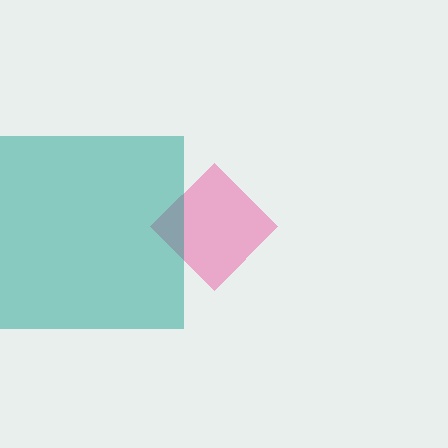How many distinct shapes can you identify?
There are 2 distinct shapes: a pink diamond, a teal square.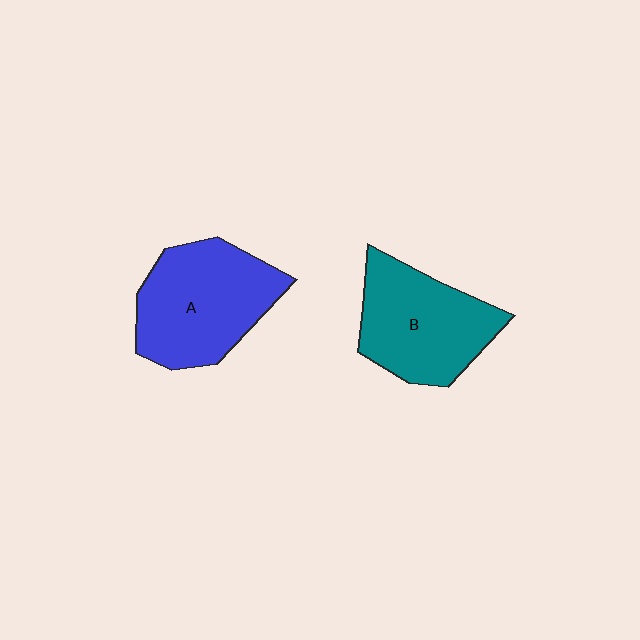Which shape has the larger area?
Shape A (blue).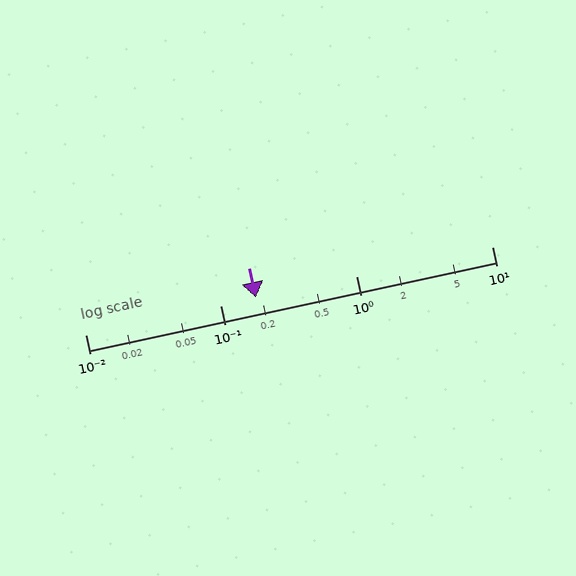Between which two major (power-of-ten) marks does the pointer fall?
The pointer is between 0.1 and 1.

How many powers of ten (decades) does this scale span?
The scale spans 3 decades, from 0.01 to 10.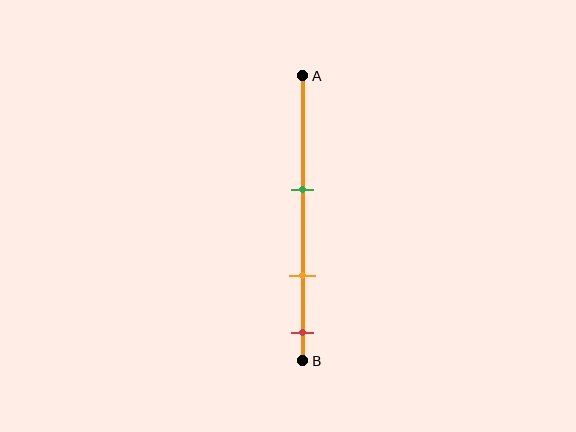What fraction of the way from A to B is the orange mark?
The orange mark is approximately 70% (0.7) of the way from A to B.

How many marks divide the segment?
There are 3 marks dividing the segment.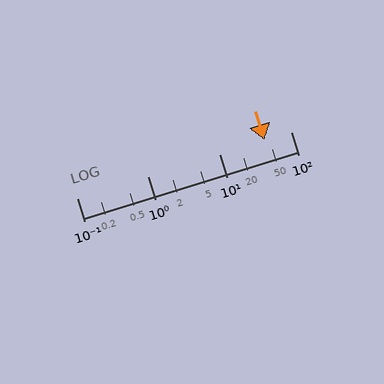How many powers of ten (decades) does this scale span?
The scale spans 3 decades, from 0.1 to 100.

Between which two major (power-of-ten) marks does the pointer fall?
The pointer is between 10 and 100.